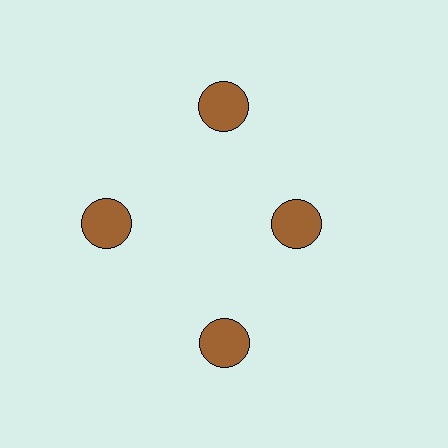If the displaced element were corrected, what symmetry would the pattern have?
It would have 4-fold rotational symmetry — the pattern would map onto itself every 90 degrees.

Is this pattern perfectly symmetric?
No. The 4 brown circles are arranged in a ring, but one element near the 3 o'clock position is pulled inward toward the center, breaking the 4-fold rotational symmetry.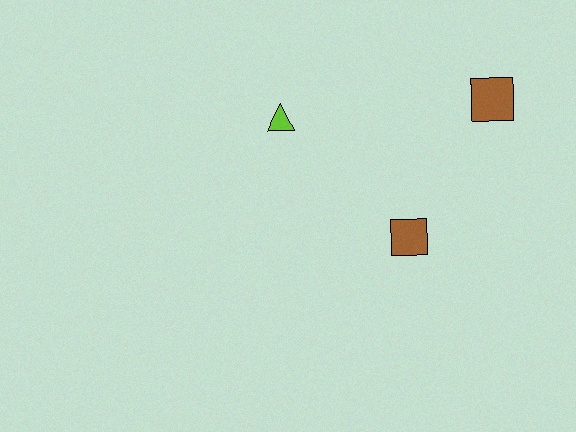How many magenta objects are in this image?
There are no magenta objects.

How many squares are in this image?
There are 2 squares.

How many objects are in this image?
There are 3 objects.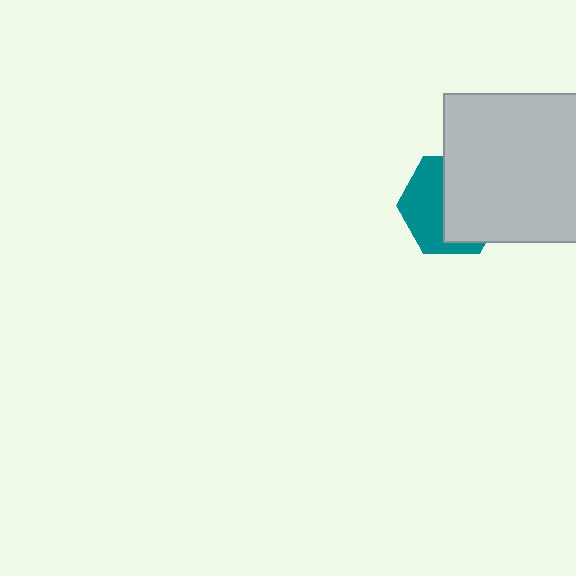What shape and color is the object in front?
The object in front is a light gray square.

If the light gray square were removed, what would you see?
You would see the complete teal hexagon.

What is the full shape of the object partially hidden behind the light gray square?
The partially hidden object is a teal hexagon.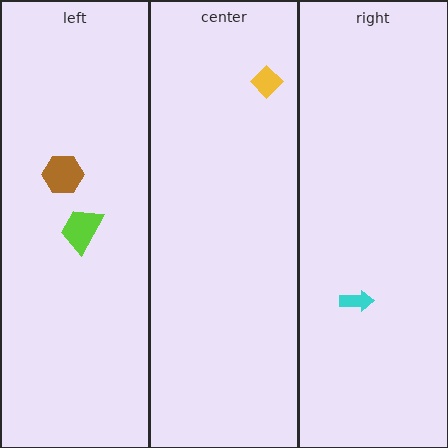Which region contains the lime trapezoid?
The left region.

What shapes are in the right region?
The cyan arrow.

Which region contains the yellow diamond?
The center region.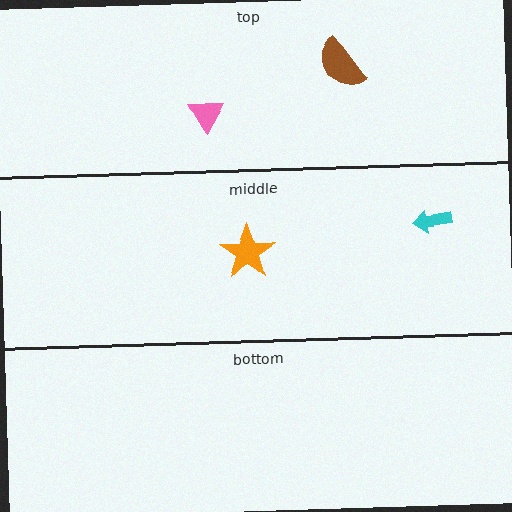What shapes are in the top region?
The pink triangle, the brown semicircle.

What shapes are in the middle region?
The orange star, the cyan arrow.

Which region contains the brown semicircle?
The top region.